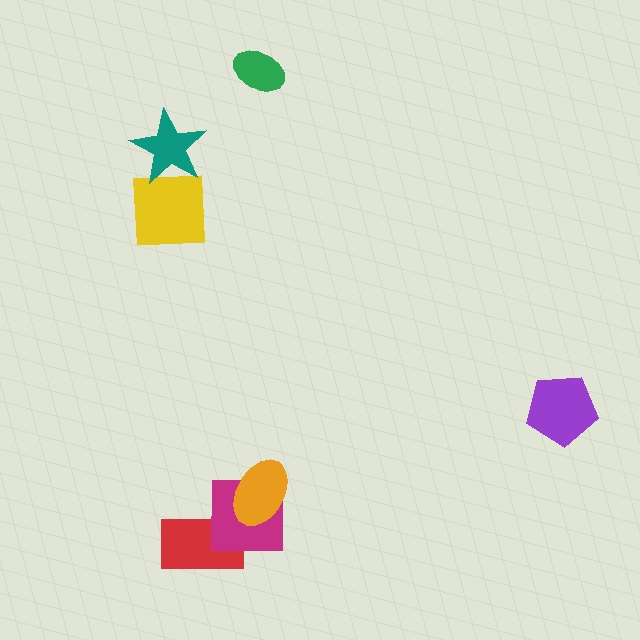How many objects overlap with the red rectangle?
1 object overlaps with the red rectangle.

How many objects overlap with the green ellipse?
0 objects overlap with the green ellipse.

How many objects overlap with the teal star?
1 object overlaps with the teal star.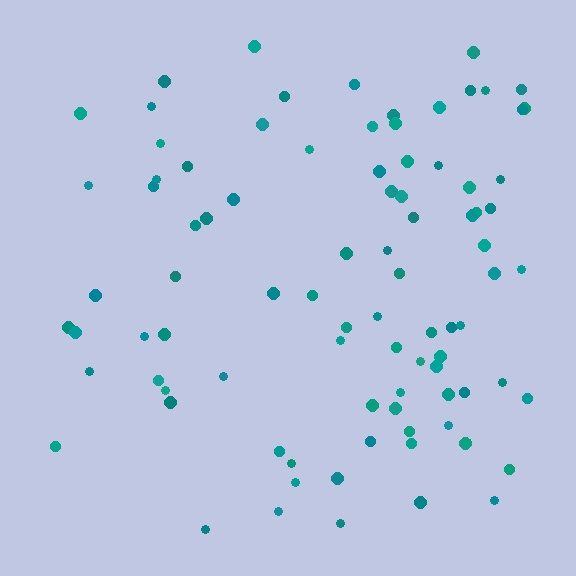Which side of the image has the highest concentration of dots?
The right.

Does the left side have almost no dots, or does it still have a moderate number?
Still a moderate number, just noticeably fewer than the right.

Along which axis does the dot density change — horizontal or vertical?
Horizontal.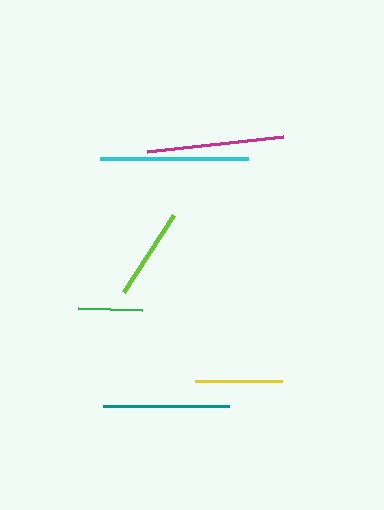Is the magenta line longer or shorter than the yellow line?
The magenta line is longer than the yellow line.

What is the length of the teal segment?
The teal segment is approximately 126 pixels long.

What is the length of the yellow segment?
The yellow segment is approximately 88 pixels long.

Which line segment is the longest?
The cyan line is the longest at approximately 148 pixels.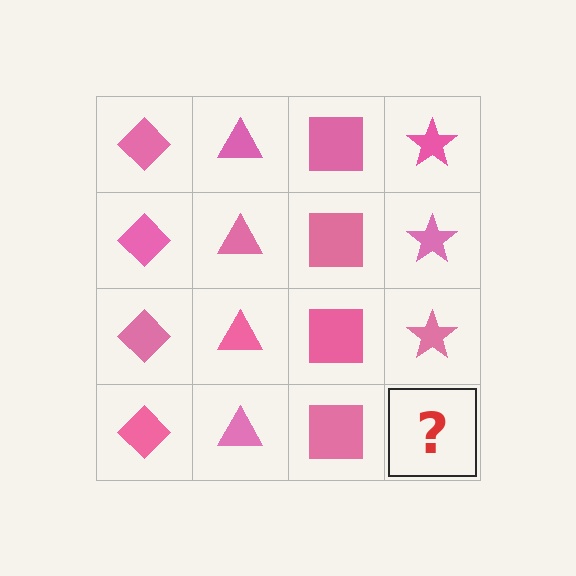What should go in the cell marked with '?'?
The missing cell should contain a pink star.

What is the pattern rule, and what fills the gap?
The rule is that each column has a consistent shape. The gap should be filled with a pink star.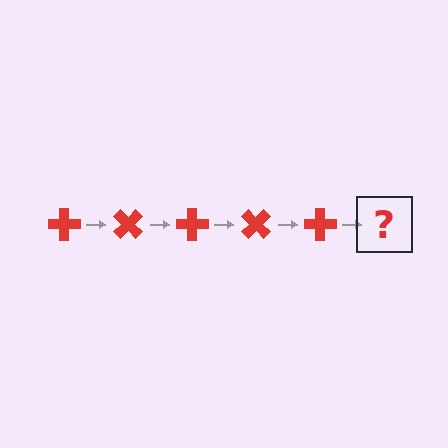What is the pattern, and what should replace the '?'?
The pattern is that the cross rotates 45 degrees each step. The '?' should be a red cross rotated 225 degrees.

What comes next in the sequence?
The next element should be a red cross rotated 225 degrees.